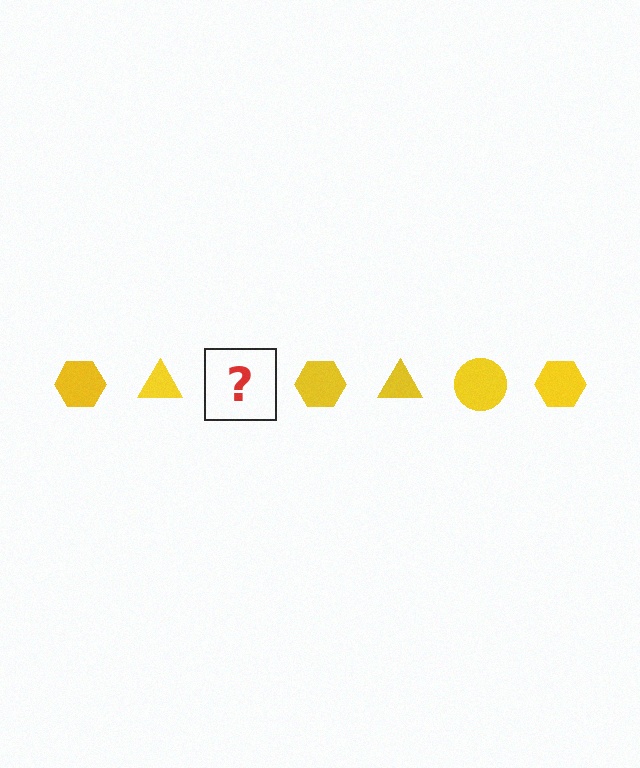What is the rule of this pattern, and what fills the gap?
The rule is that the pattern cycles through hexagon, triangle, circle shapes in yellow. The gap should be filled with a yellow circle.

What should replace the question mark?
The question mark should be replaced with a yellow circle.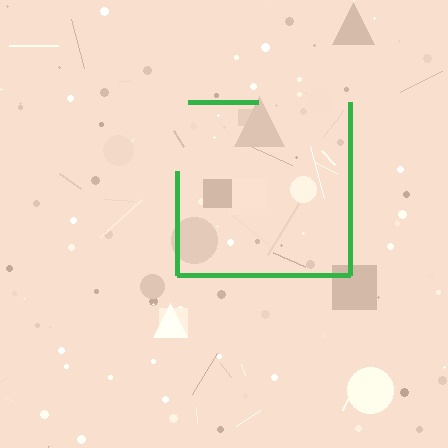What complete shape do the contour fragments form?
The contour fragments form a square.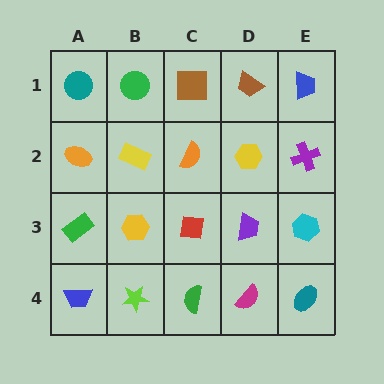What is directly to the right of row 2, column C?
A yellow hexagon.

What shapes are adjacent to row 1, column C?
An orange semicircle (row 2, column C), a green circle (row 1, column B), a brown trapezoid (row 1, column D).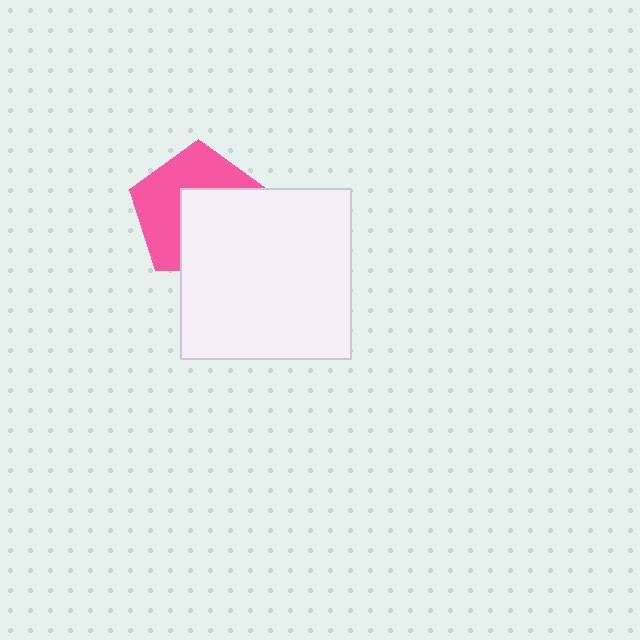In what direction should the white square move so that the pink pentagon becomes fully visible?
The white square should move toward the lower-right. That is the shortest direction to clear the overlap and leave the pink pentagon fully visible.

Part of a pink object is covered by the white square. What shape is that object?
It is a pentagon.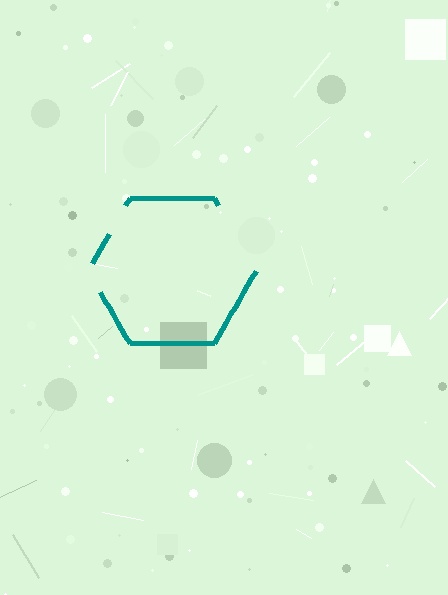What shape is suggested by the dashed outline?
The dashed outline suggests a hexagon.